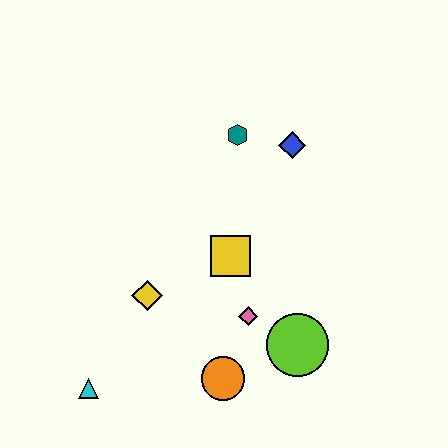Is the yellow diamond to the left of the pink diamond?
Yes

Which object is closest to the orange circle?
The pink diamond is closest to the orange circle.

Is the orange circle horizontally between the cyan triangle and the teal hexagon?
Yes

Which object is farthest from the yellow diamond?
The blue diamond is farthest from the yellow diamond.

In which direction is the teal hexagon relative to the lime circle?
The teal hexagon is above the lime circle.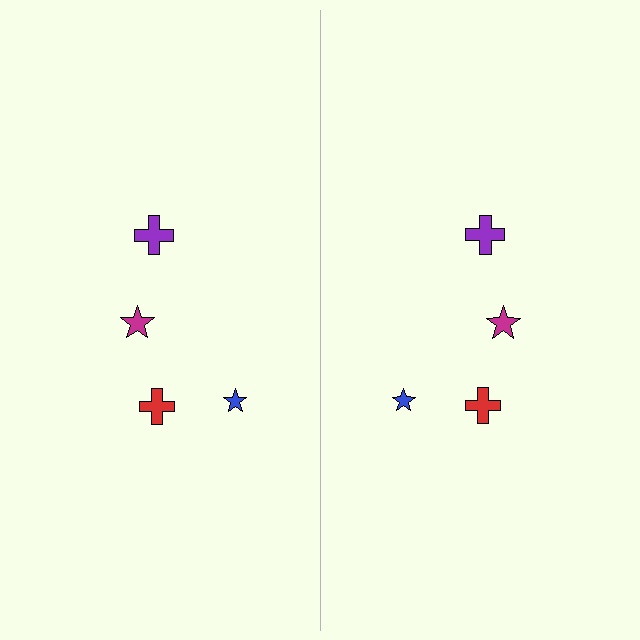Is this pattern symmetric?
Yes, this pattern has bilateral (reflection) symmetry.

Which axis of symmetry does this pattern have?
The pattern has a vertical axis of symmetry running through the center of the image.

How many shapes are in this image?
There are 8 shapes in this image.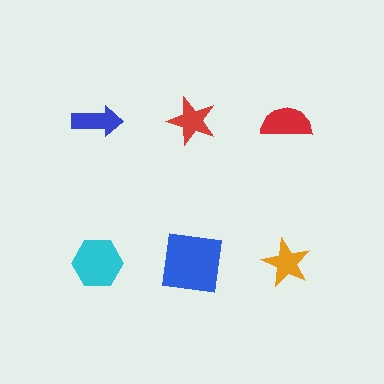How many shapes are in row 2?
3 shapes.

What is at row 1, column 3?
A red semicircle.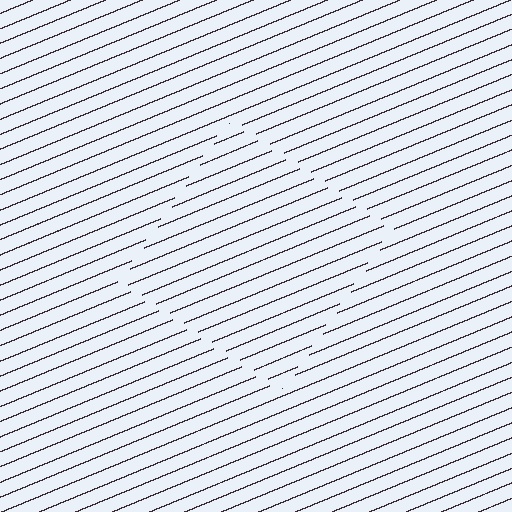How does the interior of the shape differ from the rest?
The interior of the shape contains the same grating, shifted by half a period — the contour is defined by the phase discontinuity where line-ends from the inner and outer gratings abut.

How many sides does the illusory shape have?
4 sides — the line-ends trace a square.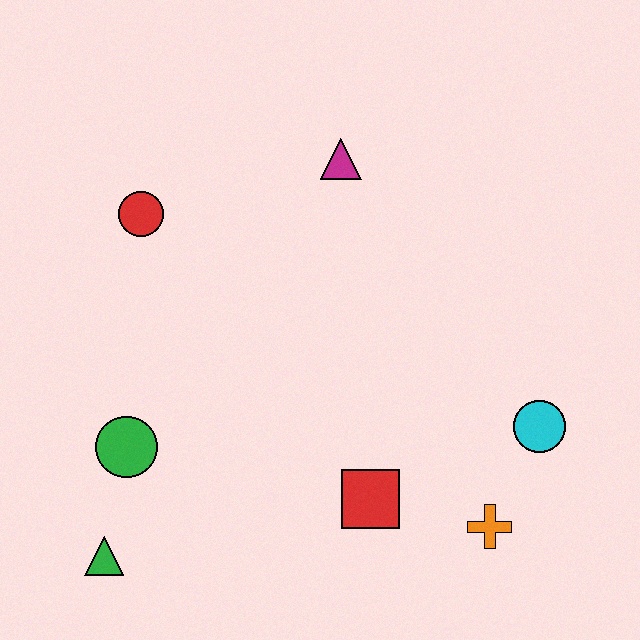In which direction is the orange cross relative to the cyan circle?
The orange cross is below the cyan circle.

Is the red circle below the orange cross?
No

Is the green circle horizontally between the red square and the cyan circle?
No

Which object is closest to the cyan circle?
The orange cross is closest to the cyan circle.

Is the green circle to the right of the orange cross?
No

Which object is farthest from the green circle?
The cyan circle is farthest from the green circle.